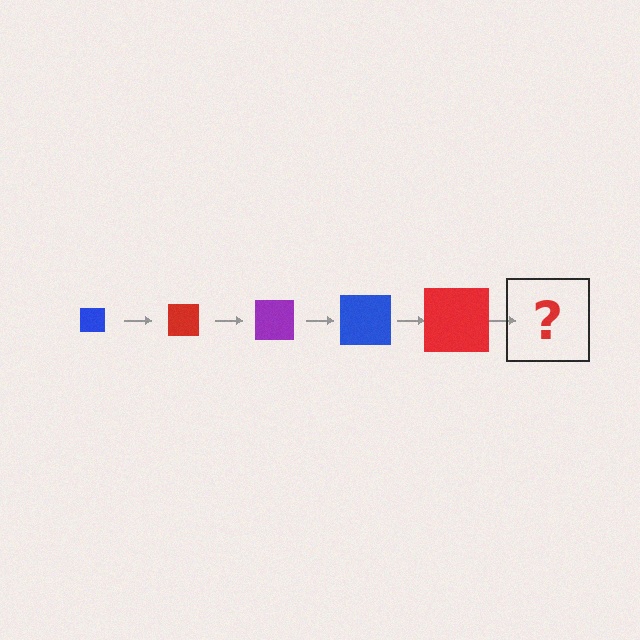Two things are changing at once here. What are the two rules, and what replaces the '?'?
The two rules are that the square grows larger each step and the color cycles through blue, red, and purple. The '?' should be a purple square, larger than the previous one.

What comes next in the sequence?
The next element should be a purple square, larger than the previous one.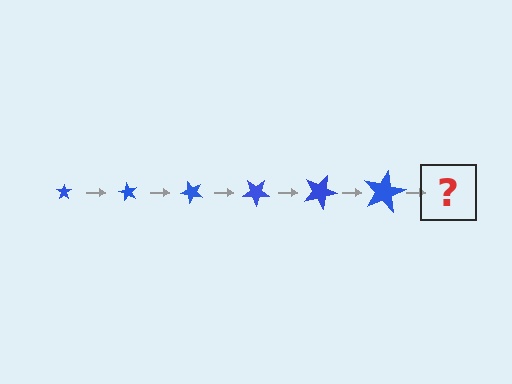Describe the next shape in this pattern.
It should be a star, larger than the previous one and rotated 360 degrees from the start.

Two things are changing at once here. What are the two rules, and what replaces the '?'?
The two rules are that the star grows larger each step and it rotates 60 degrees each step. The '?' should be a star, larger than the previous one and rotated 360 degrees from the start.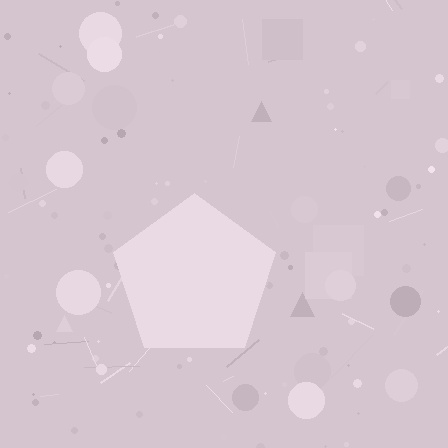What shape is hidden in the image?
A pentagon is hidden in the image.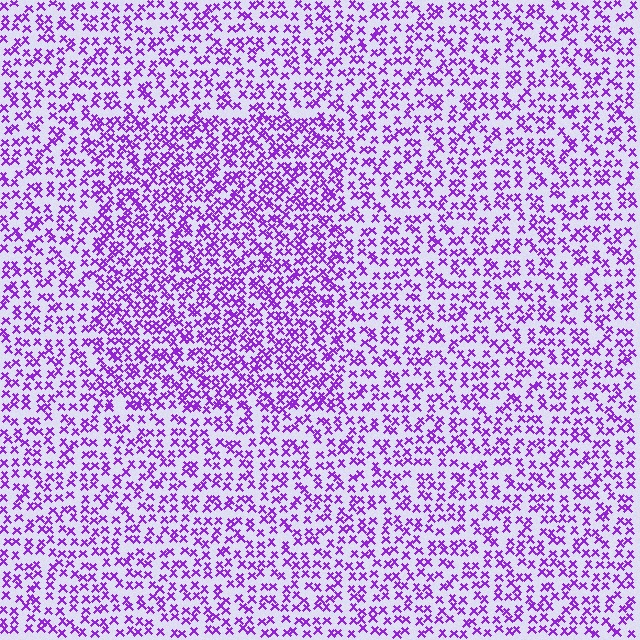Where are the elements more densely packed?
The elements are more densely packed inside the rectangle boundary.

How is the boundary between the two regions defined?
The boundary is defined by a change in element density (approximately 1.6x ratio). All elements are the same color, size, and shape.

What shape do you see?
I see a rectangle.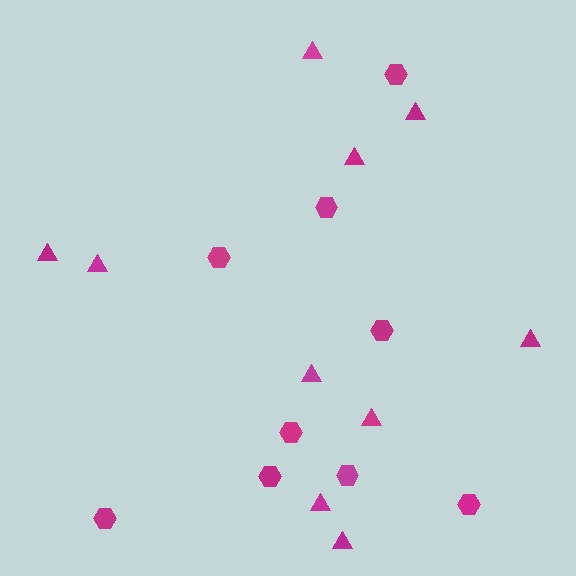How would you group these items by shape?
There are 2 groups: one group of triangles (10) and one group of hexagons (9).